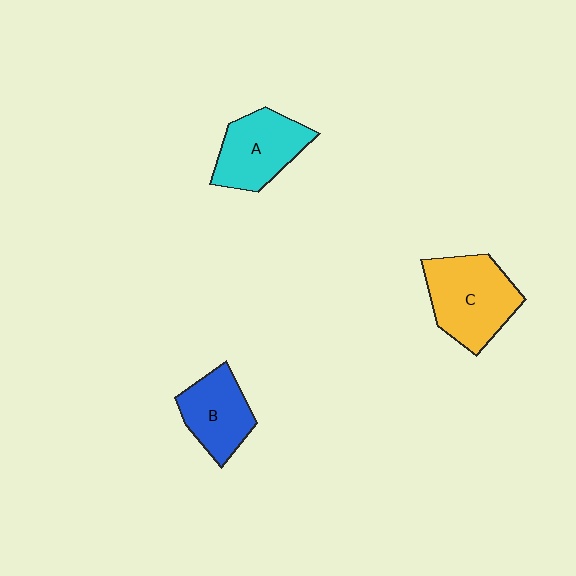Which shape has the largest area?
Shape C (yellow).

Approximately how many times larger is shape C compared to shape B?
Approximately 1.4 times.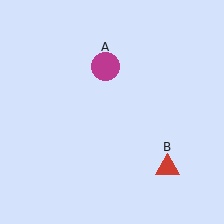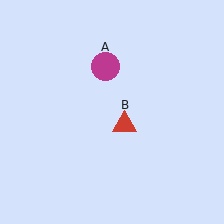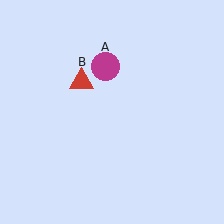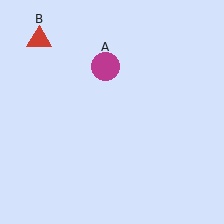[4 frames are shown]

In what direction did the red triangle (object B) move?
The red triangle (object B) moved up and to the left.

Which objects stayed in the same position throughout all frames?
Magenta circle (object A) remained stationary.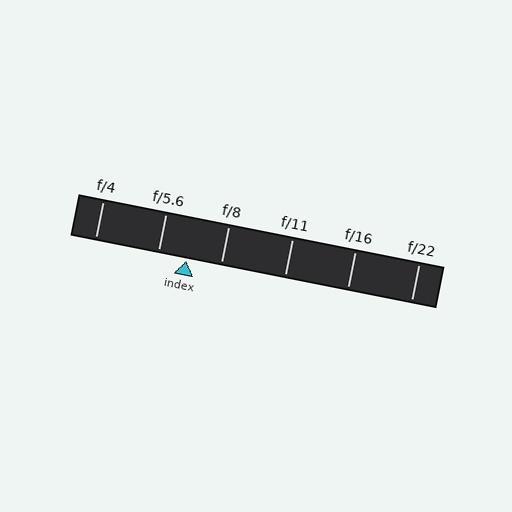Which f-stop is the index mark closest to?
The index mark is closest to f/5.6.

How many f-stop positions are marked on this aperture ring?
There are 6 f-stop positions marked.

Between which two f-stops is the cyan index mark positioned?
The index mark is between f/5.6 and f/8.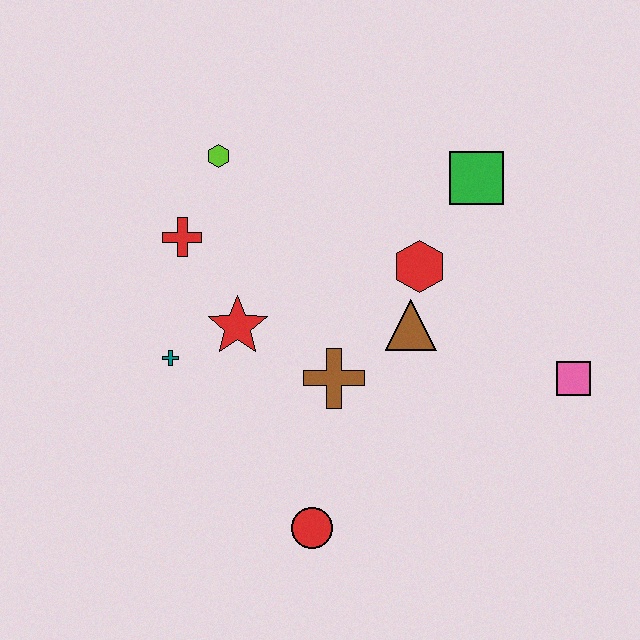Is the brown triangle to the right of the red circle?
Yes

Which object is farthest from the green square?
The red circle is farthest from the green square.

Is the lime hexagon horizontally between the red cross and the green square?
Yes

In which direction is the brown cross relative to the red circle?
The brown cross is above the red circle.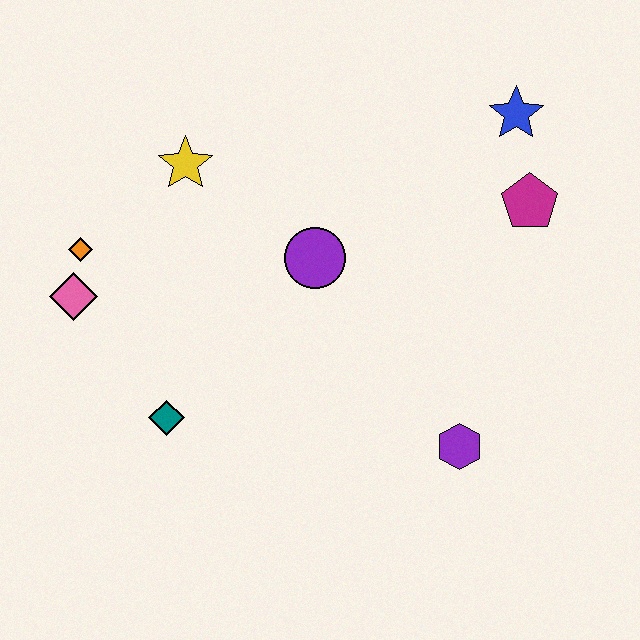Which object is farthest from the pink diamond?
The blue star is farthest from the pink diamond.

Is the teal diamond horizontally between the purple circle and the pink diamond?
Yes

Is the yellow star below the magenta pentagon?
No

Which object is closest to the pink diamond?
The orange diamond is closest to the pink diamond.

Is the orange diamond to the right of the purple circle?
No